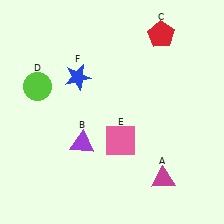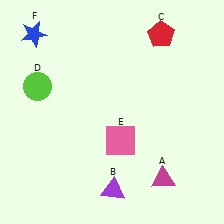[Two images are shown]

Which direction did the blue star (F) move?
The blue star (F) moved left.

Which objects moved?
The objects that moved are: the purple triangle (B), the blue star (F).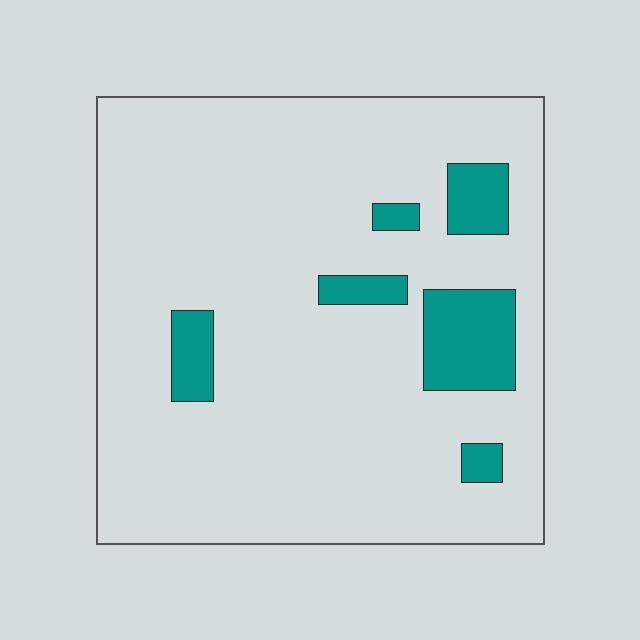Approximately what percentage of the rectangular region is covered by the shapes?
Approximately 10%.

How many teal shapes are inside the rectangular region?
6.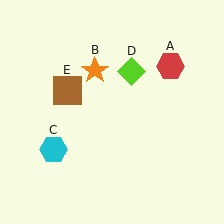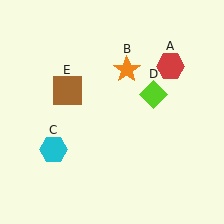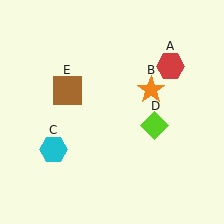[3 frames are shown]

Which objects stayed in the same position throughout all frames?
Red hexagon (object A) and cyan hexagon (object C) and brown square (object E) remained stationary.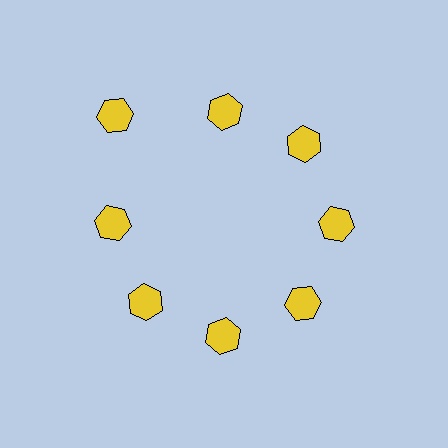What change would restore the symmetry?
The symmetry would be restored by moving it inward, back onto the ring so that all 8 hexagons sit at equal angles and equal distance from the center.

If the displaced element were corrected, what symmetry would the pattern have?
It would have 8-fold rotational symmetry — the pattern would map onto itself every 45 degrees.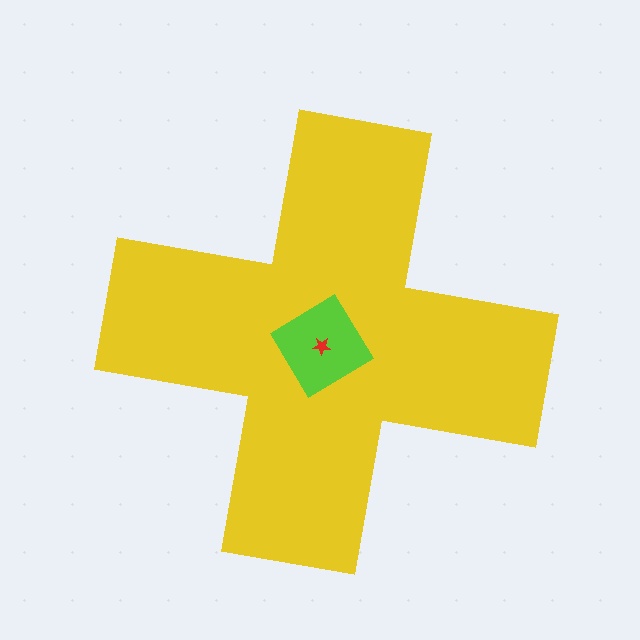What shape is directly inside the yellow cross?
The lime diamond.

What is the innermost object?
The red star.